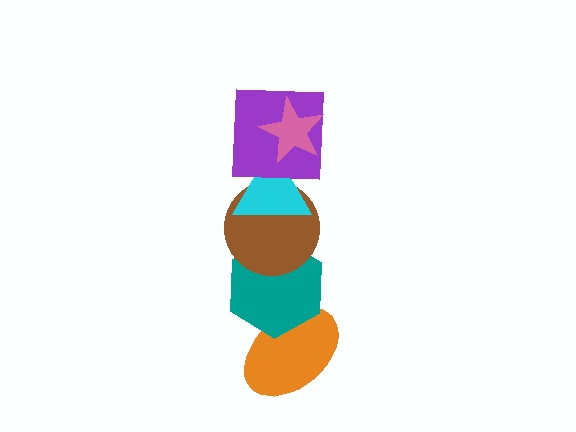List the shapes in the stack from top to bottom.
From top to bottom: the pink star, the purple square, the cyan triangle, the brown circle, the teal hexagon, the orange ellipse.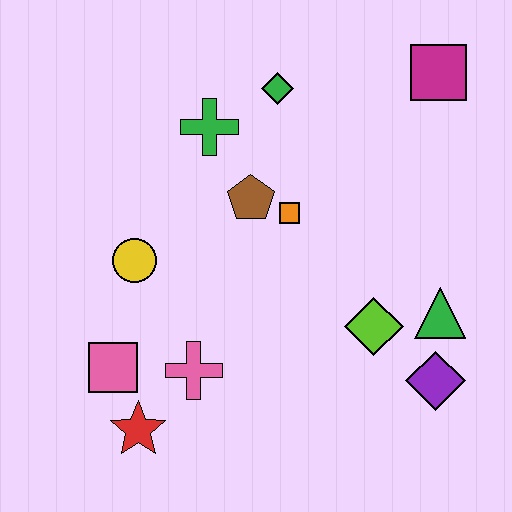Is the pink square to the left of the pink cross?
Yes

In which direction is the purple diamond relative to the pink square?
The purple diamond is to the right of the pink square.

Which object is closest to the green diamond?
The green cross is closest to the green diamond.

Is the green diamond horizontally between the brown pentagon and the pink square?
No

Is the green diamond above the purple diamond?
Yes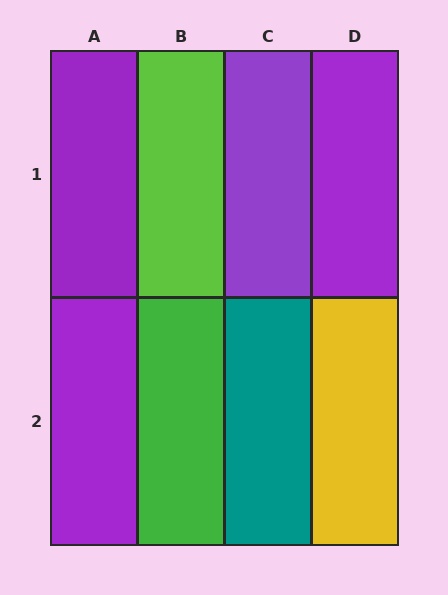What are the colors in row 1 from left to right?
Purple, lime, purple, purple.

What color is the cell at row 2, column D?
Yellow.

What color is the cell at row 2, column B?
Green.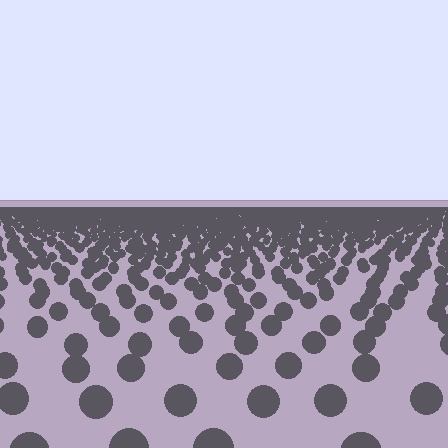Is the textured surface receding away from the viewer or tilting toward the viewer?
The surface is receding away from the viewer. Texture elements get smaller and denser toward the top.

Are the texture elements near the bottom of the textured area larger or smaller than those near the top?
Larger. Near the bottom, elements are closer to the viewer and appear at a bigger on-screen size.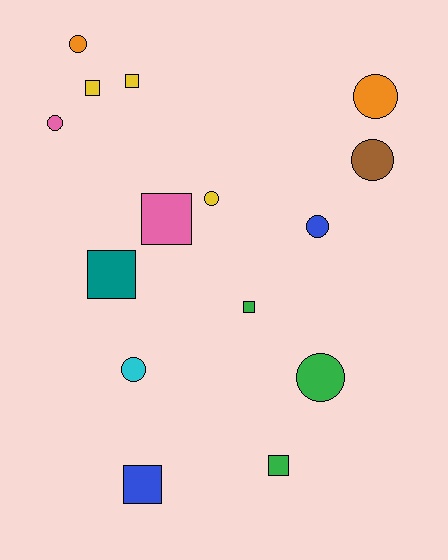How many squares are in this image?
There are 7 squares.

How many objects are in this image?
There are 15 objects.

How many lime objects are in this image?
There are no lime objects.